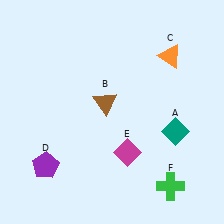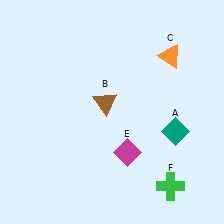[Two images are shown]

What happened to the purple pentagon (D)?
The purple pentagon (D) was removed in Image 2. It was in the bottom-left area of Image 1.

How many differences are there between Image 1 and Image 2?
There is 1 difference between the two images.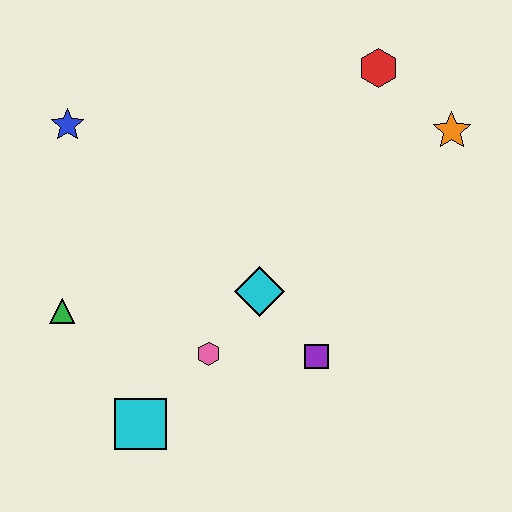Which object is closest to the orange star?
The red hexagon is closest to the orange star.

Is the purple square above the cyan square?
Yes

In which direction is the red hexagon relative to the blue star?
The red hexagon is to the right of the blue star.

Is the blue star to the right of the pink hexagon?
No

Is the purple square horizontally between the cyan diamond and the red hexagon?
Yes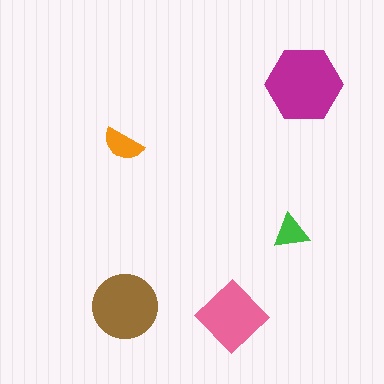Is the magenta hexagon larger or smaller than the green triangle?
Larger.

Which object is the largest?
The magenta hexagon.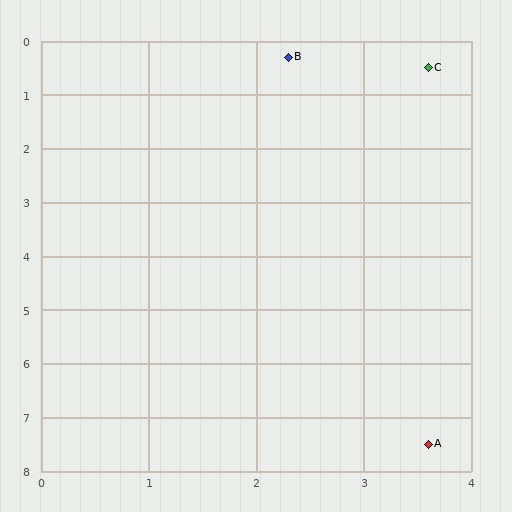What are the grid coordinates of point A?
Point A is at approximately (3.6, 7.5).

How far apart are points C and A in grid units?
Points C and A are about 7.0 grid units apart.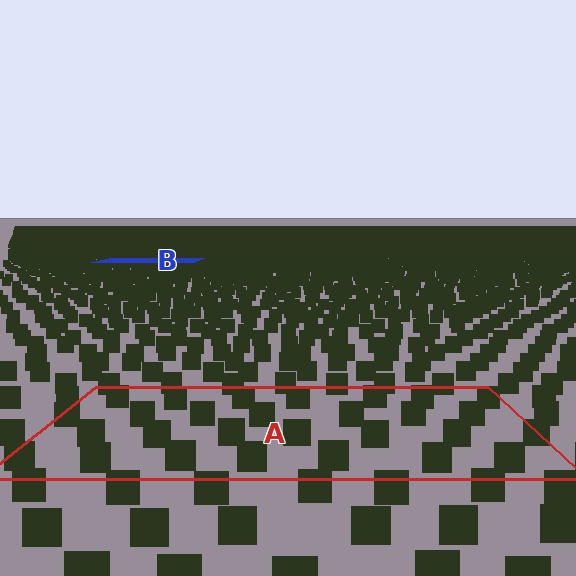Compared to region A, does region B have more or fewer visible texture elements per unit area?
Region B has more texture elements per unit area — they are packed more densely because it is farther away.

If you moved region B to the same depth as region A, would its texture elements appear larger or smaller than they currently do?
They would appear larger. At a closer depth, the same texture elements are projected at a bigger on-screen size.